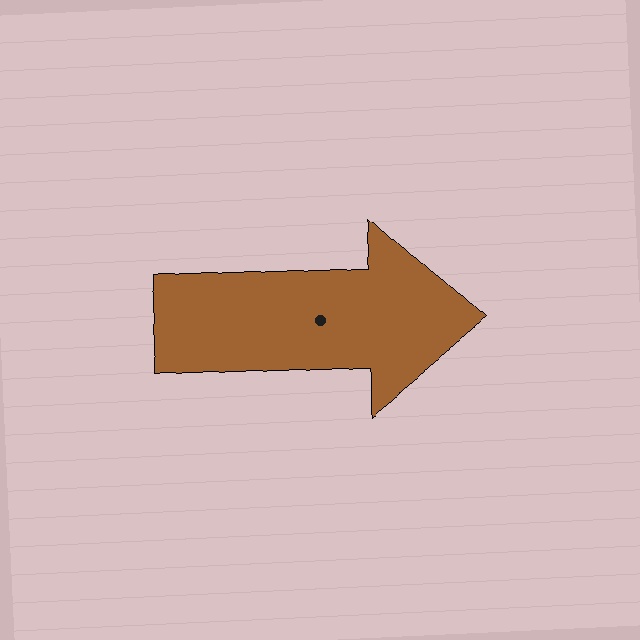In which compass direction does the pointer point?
East.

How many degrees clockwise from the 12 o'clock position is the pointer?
Approximately 91 degrees.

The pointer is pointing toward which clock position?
Roughly 3 o'clock.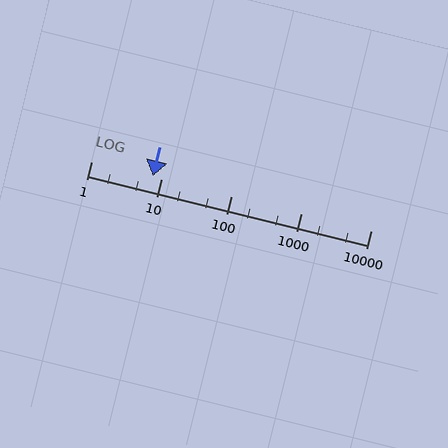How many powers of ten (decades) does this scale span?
The scale spans 4 decades, from 1 to 10000.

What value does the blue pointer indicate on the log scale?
The pointer indicates approximately 7.6.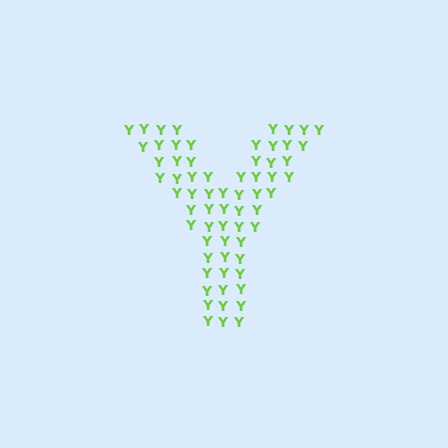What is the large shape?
The large shape is the letter Y.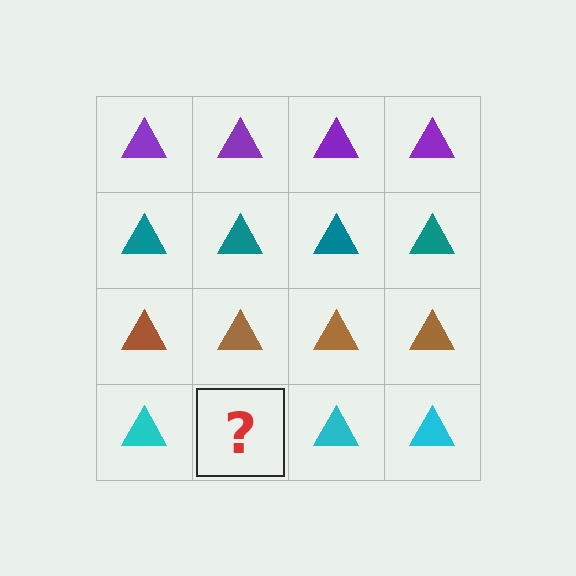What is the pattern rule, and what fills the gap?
The rule is that each row has a consistent color. The gap should be filled with a cyan triangle.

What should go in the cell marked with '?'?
The missing cell should contain a cyan triangle.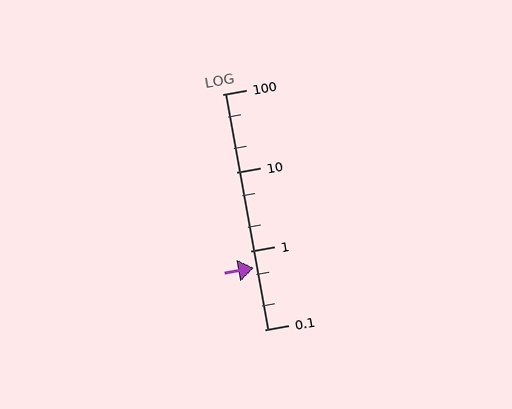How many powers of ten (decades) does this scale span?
The scale spans 3 decades, from 0.1 to 100.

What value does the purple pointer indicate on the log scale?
The pointer indicates approximately 0.61.